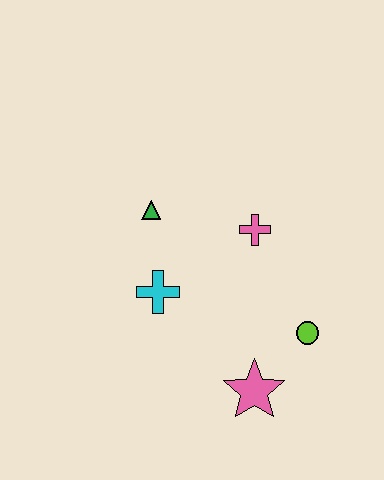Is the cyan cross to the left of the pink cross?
Yes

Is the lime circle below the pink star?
No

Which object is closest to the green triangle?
The cyan cross is closest to the green triangle.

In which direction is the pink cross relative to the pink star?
The pink cross is above the pink star.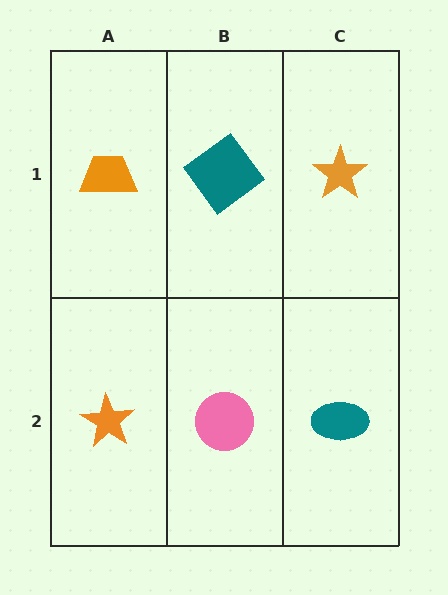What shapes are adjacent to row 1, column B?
A pink circle (row 2, column B), an orange trapezoid (row 1, column A), an orange star (row 1, column C).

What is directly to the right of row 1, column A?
A teal diamond.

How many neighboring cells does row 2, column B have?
3.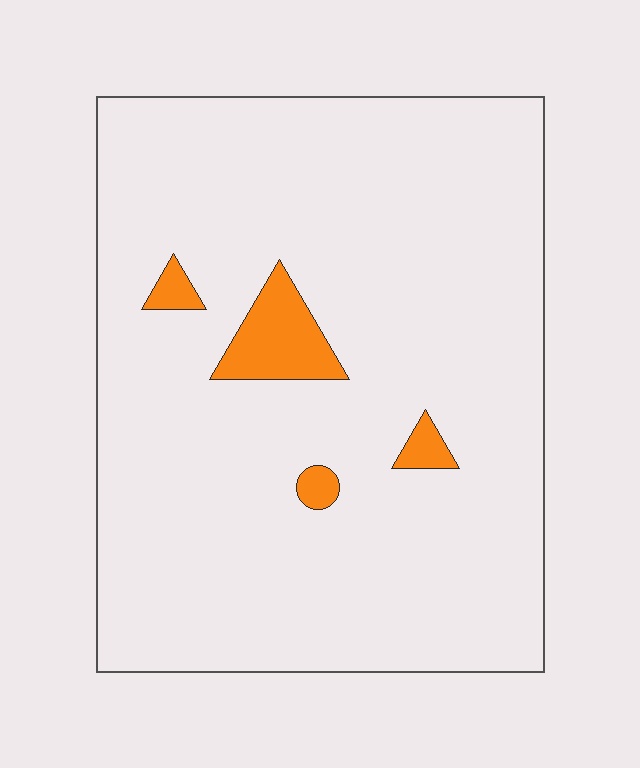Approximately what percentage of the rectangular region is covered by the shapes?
Approximately 5%.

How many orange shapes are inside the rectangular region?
4.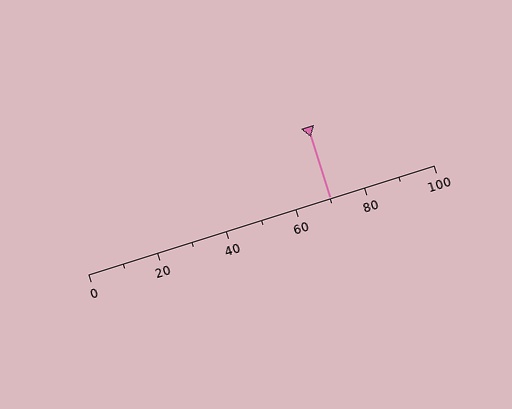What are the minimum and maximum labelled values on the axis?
The axis runs from 0 to 100.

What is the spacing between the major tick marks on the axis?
The major ticks are spaced 20 apart.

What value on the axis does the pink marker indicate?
The marker indicates approximately 70.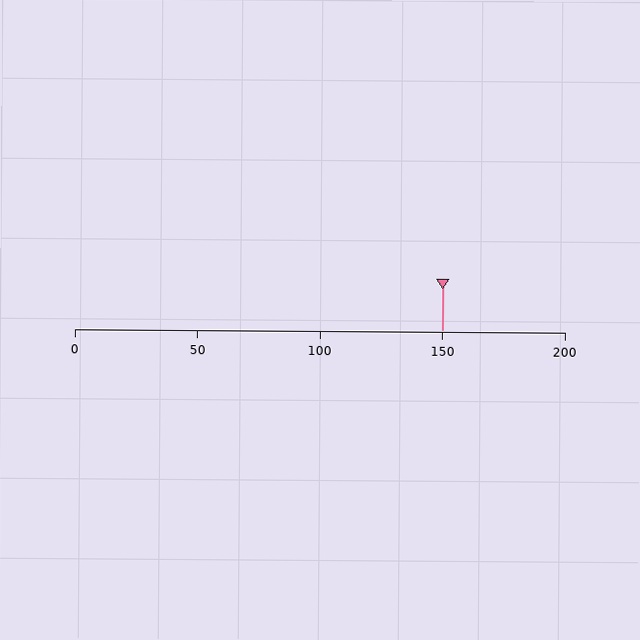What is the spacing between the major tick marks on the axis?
The major ticks are spaced 50 apart.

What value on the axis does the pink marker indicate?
The marker indicates approximately 150.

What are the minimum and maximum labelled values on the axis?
The axis runs from 0 to 200.